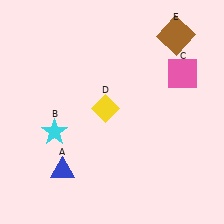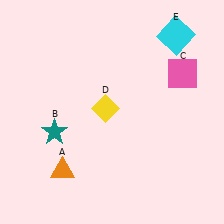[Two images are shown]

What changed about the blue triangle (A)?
In Image 1, A is blue. In Image 2, it changed to orange.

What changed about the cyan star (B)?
In Image 1, B is cyan. In Image 2, it changed to teal.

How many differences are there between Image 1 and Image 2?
There are 3 differences between the two images.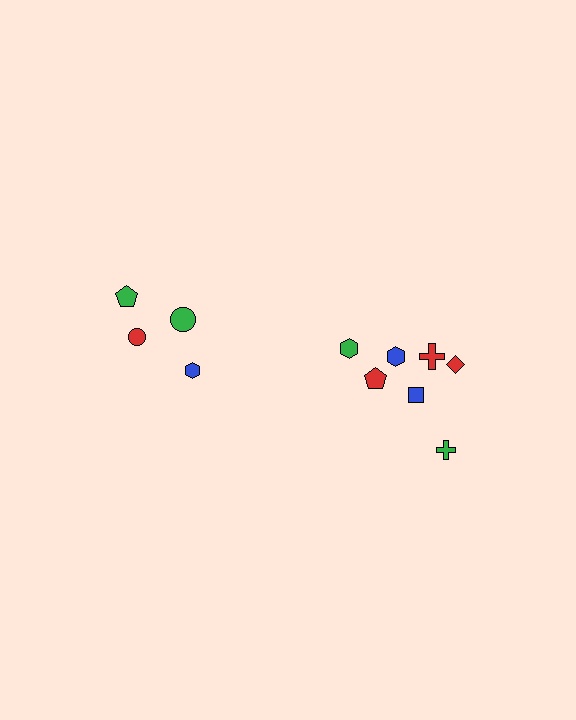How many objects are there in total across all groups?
There are 11 objects.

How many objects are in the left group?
There are 4 objects.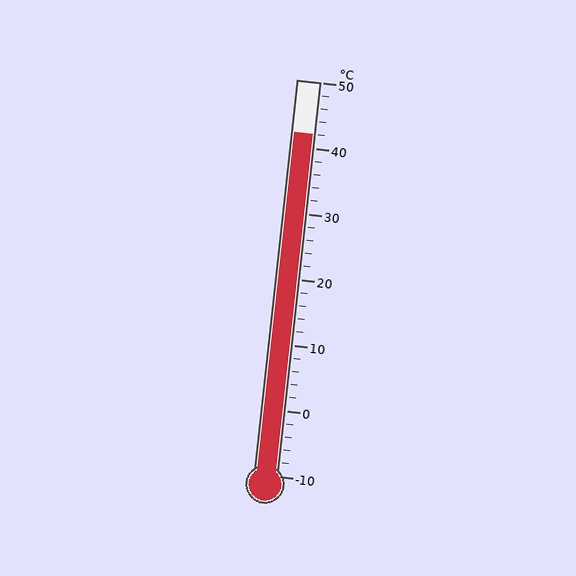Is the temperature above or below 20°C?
The temperature is above 20°C.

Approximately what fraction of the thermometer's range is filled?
The thermometer is filled to approximately 85% of its range.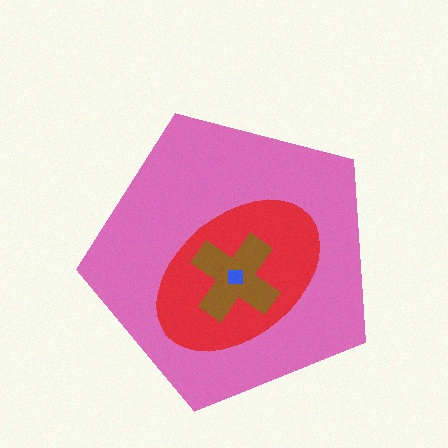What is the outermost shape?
The pink pentagon.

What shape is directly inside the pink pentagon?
The red ellipse.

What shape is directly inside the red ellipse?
The brown cross.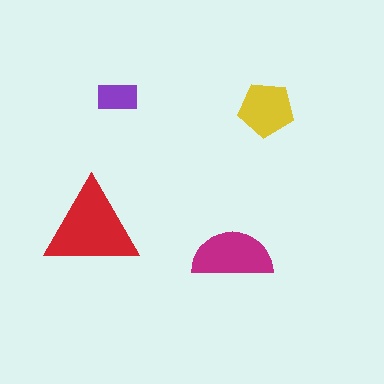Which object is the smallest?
The purple rectangle.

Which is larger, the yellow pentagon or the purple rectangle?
The yellow pentagon.